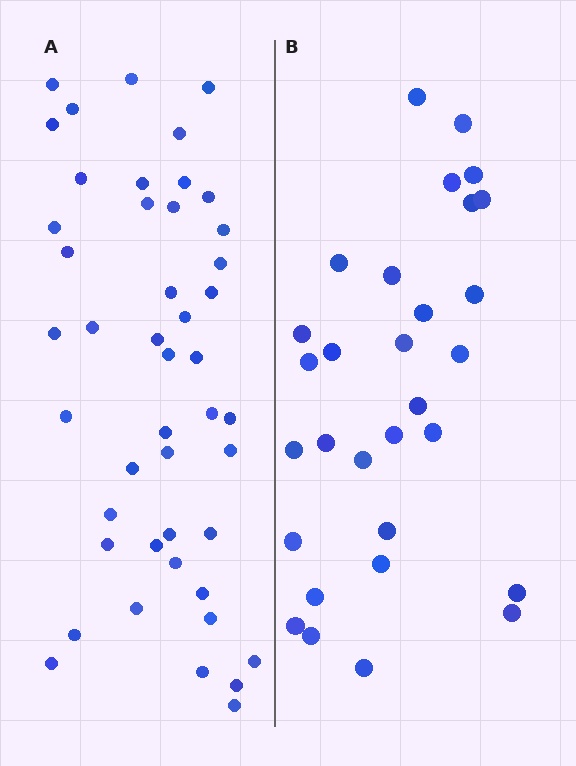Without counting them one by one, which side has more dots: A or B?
Region A (the left region) has more dots.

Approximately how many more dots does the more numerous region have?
Region A has approximately 15 more dots than region B.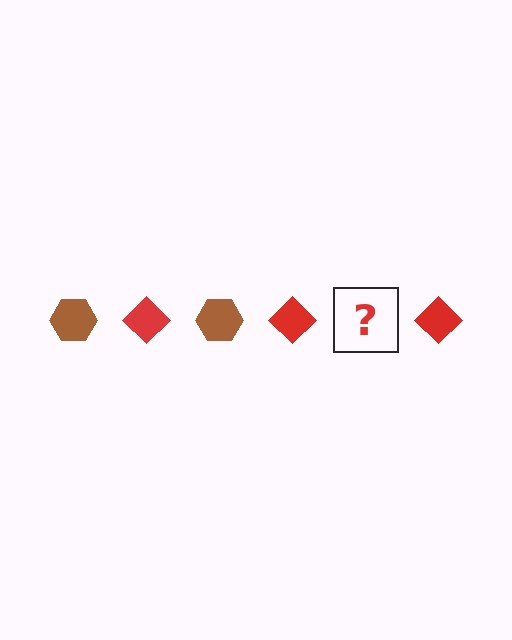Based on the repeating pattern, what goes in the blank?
The blank should be a brown hexagon.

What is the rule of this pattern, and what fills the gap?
The rule is that the pattern alternates between brown hexagon and red diamond. The gap should be filled with a brown hexagon.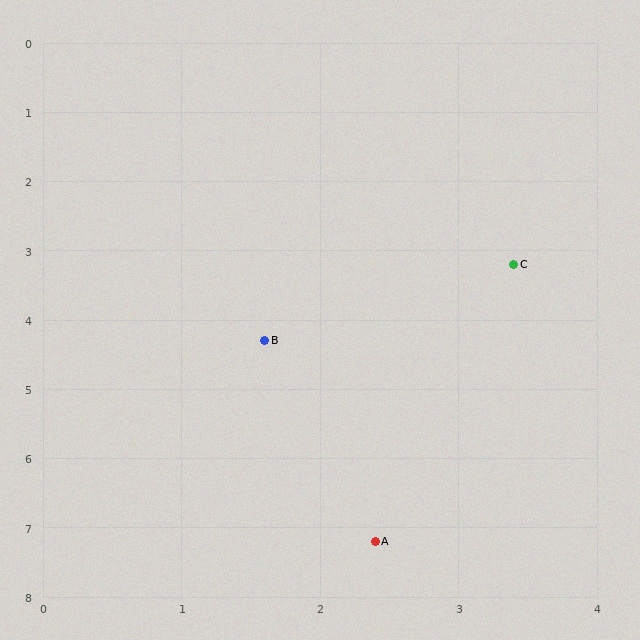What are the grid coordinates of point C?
Point C is at approximately (3.4, 3.2).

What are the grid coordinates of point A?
Point A is at approximately (2.4, 7.2).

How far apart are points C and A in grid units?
Points C and A are about 4.1 grid units apart.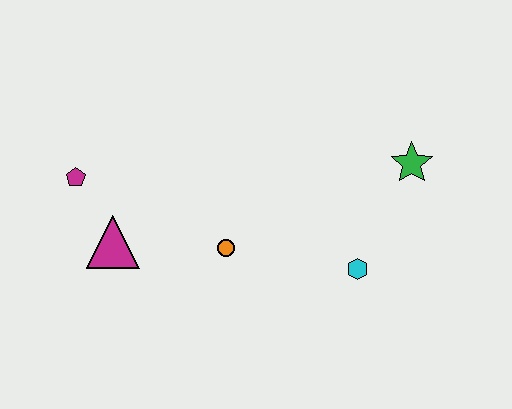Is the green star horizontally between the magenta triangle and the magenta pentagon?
No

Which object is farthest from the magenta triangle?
The green star is farthest from the magenta triangle.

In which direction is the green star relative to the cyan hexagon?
The green star is above the cyan hexagon.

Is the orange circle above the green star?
No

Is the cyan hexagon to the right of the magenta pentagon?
Yes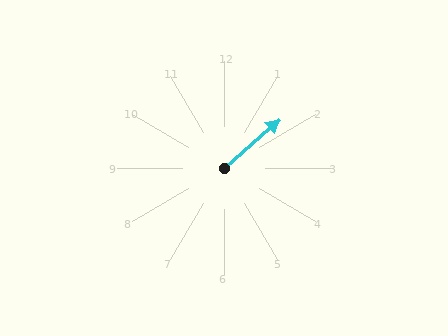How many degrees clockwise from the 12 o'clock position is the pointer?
Approximately 48 degrees.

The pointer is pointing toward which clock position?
Roughly 2 o'clock.